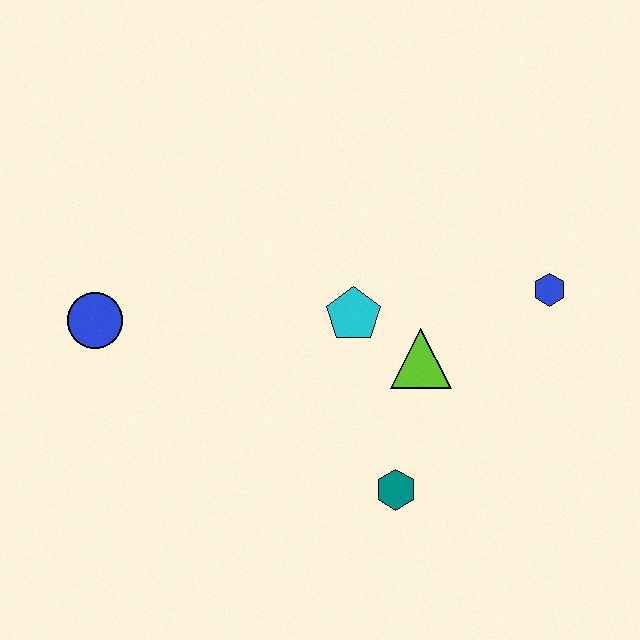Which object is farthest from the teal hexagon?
The blue circle is farthest from the teal hexagon.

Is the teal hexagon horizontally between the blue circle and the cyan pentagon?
No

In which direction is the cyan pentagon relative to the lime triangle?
The cyan pentagon is to the left of the lime triangle.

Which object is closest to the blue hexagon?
The lime triangle is closest to the blue hexagon.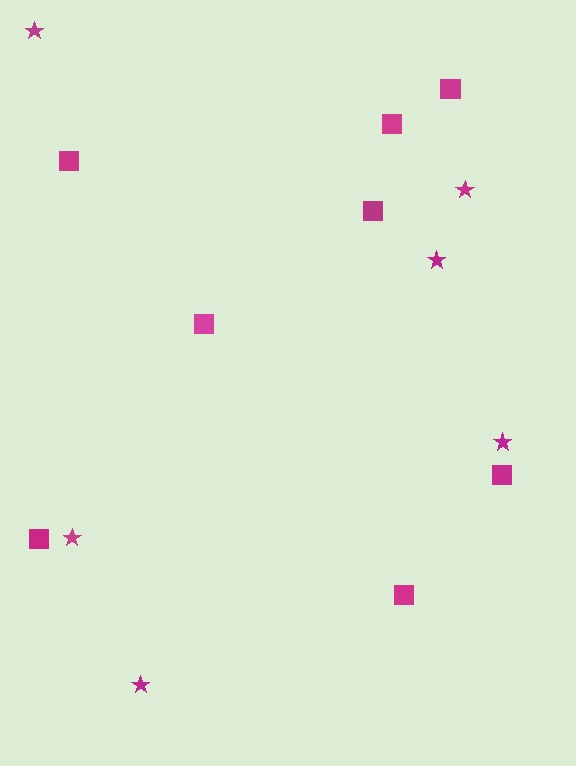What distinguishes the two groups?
There are 2 groups: one group of squares (8) and one group of stars (6).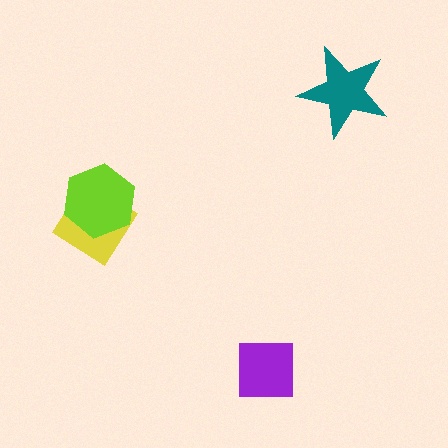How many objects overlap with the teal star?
0 objects overlap with the teal star.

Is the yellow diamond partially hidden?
Yes, it is partially covered by another shape.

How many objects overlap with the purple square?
0 objects overlap with the purple square.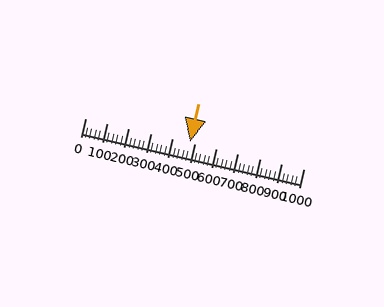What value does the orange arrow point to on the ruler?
The orange arrow points to approximately 480.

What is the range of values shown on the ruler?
The ruler shows values from 0 to 1000.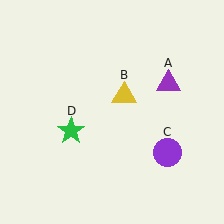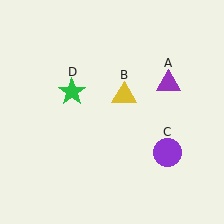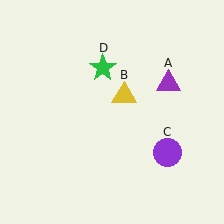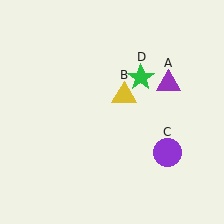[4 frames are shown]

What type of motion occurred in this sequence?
The green star (object D) rotated clockwise around the center of the scene.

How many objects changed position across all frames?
1 object changed position: green star (object D).